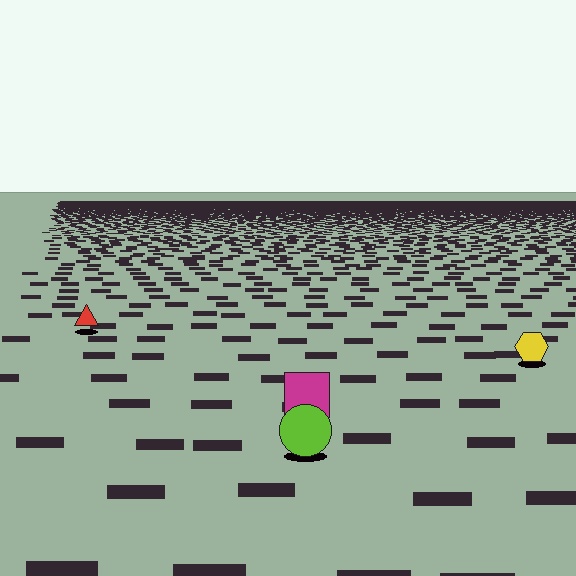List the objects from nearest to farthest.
From nearest to farthest: the lime circle, the magenta square, the yellow hexagon, the red triangle.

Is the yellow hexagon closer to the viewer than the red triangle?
Yes. The yellow hexagon is closer — you can tell from the texture gradient: the ground texture is coarser near it.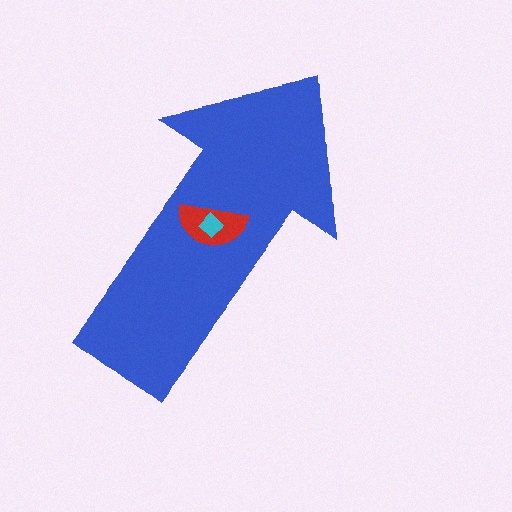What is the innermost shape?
The cyan diamond.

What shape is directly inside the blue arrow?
The red semicircle.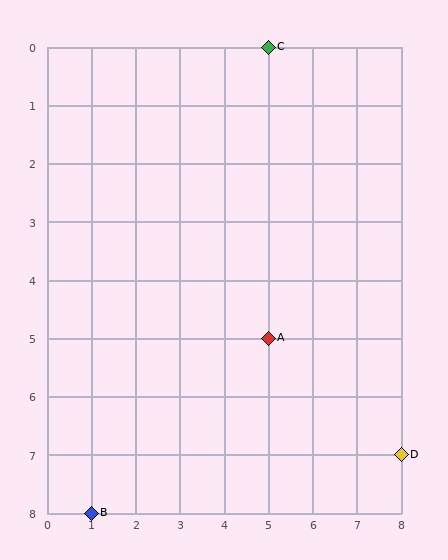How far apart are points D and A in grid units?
Points D and A are 3 columns and 2 rows apart (about 3.6 grid units diagonally).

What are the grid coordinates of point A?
Point A is at grid coordinates (5, 5).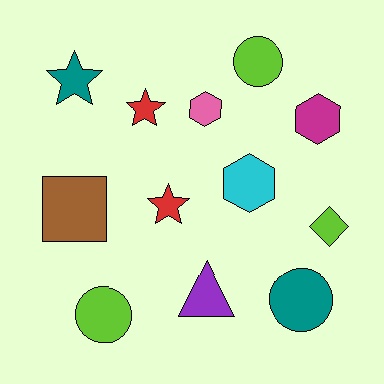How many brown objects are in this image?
There is 1 brown object.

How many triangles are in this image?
There is 1 triangle.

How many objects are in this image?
There are 12 objects.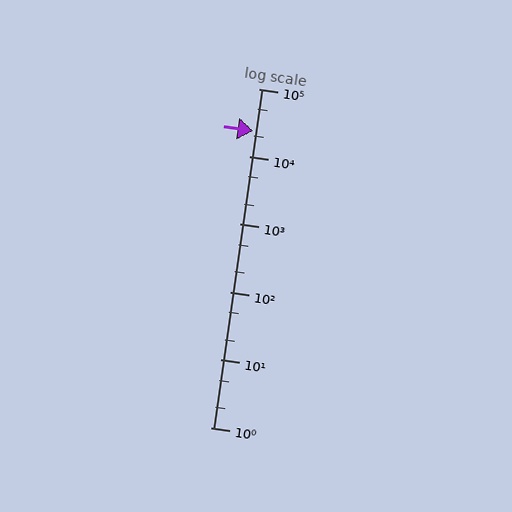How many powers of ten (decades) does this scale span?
The scale spans 5 decades, from 1 to 100000.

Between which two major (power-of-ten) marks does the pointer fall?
The pointer is between 10000 and 100000.